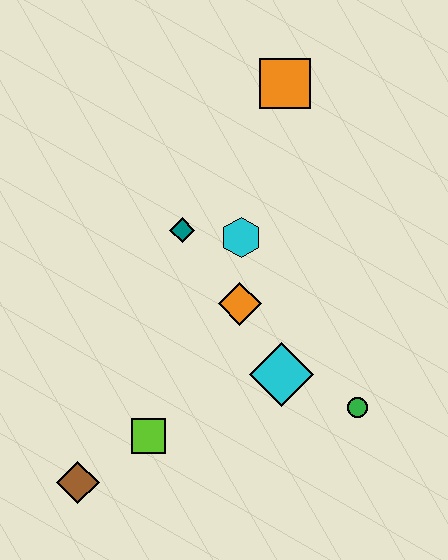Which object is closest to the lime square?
The brown diamond is closest to the lime square.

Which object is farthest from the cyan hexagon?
The brown diamond is farthest from the cyan hexagon.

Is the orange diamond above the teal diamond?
No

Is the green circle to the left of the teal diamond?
No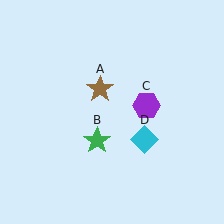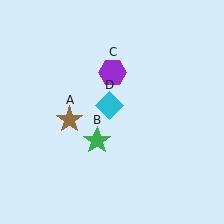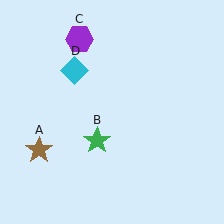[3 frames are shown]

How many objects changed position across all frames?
3 objects changed position: brown star (object A), purple hexagon (object C), cyan diamond (object D).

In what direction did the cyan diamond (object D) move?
The cyan diamond (object D) moved up and to the left.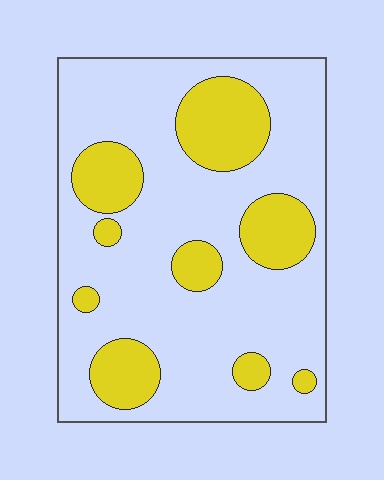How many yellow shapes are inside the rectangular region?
9.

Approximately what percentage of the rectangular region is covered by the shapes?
Approximately 25%.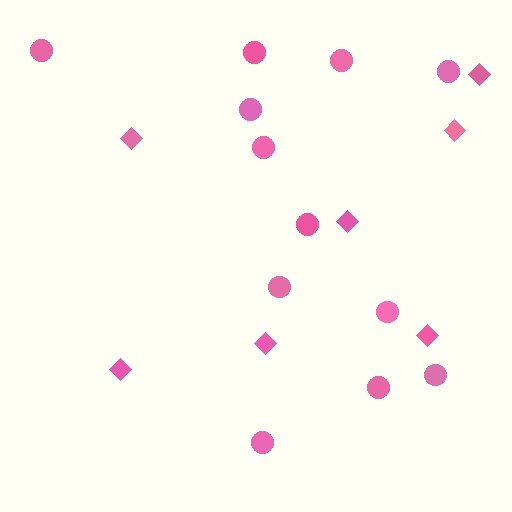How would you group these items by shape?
There are 2 groups: one group of circles (12) and one group of diamonds (7).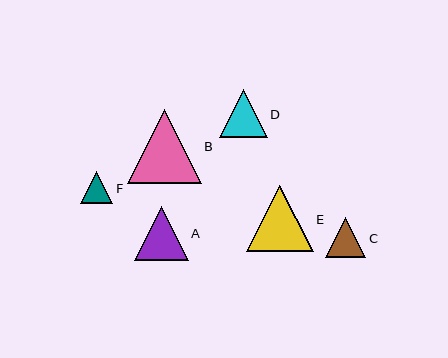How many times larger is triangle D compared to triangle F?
Triangle D is approximately 1.5 times the size of triangle F.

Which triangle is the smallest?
Triangle F is the smallest with a size of approximately 32 pixels.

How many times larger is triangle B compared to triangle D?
Triangle B is approximately 1.5 times the size of triangle D.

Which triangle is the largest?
Triangle B is the largest with a size of approximately 73 pixels.